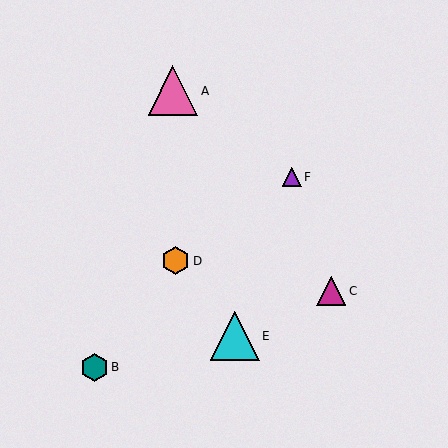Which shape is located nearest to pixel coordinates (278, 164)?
The purple triangle (labeled F) at (292, 177) is nearest to that location.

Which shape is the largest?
The pink triangle (labeled A) is the largest.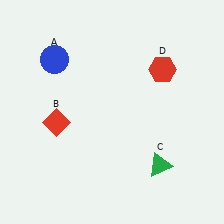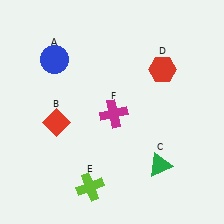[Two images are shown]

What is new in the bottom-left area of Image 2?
A lime cross (E) was added in the bottom-left area of Image 2.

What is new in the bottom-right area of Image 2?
A magenta cross (F) was added in the bottom-right area of Image 2.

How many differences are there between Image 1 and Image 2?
There are 2 differences between the two images.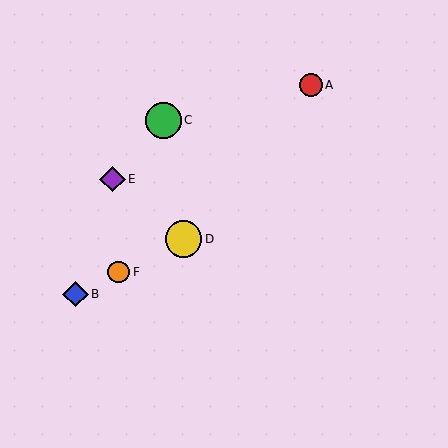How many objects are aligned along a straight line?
3 objects (B, D, F) are aligned along a straight line.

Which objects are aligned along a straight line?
Objects B, D, F are aligned along a straight line.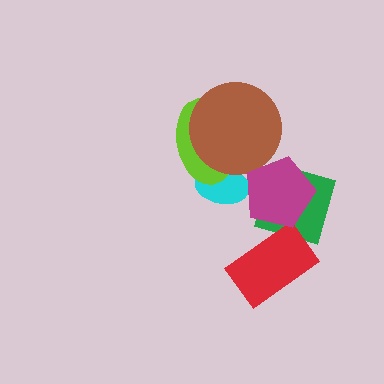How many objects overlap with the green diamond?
2 objects overlap with the green diamond.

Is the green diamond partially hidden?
Yes, it is partially covered by another shape.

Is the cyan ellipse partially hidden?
Yes, it is partially covered by another shape.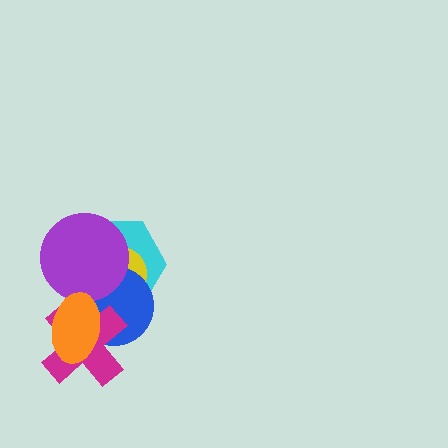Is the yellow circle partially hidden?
Yes, it is partially covered by another shape.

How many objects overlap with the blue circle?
5 objects overlap with the blue circle.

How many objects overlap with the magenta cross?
2 objects overlap with the magenta cross.